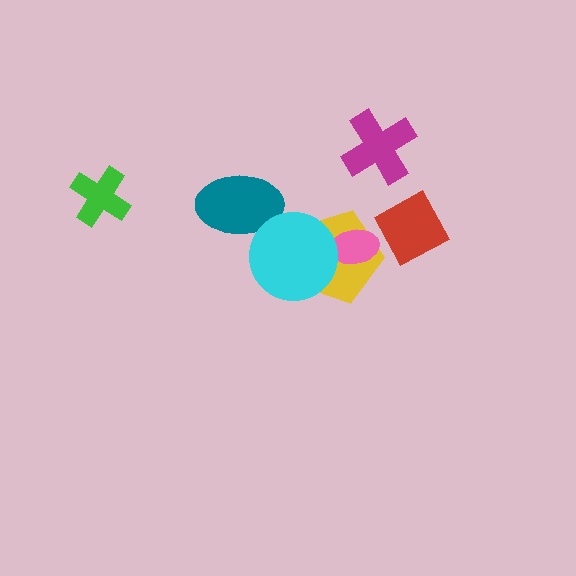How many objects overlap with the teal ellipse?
1 object overlaps with the teal ellipse.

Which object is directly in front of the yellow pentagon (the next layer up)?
The pink ellipse is directly in front of the yellow pentagon.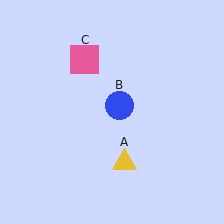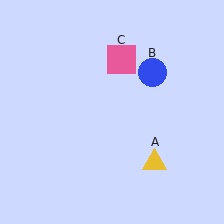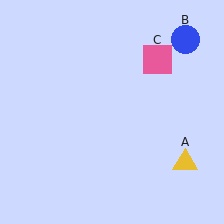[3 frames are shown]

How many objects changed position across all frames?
3 objects changed position: yellow triangle (object A), blue circle (object B), pink square (object C).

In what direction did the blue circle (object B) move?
The blue circle (object B) moved up and to the right.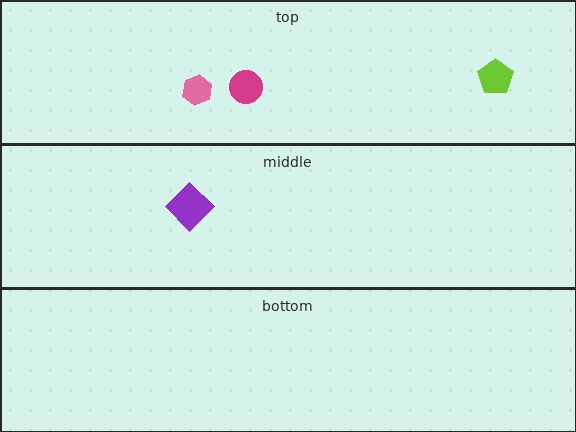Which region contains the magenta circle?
The top region.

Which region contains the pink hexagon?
The top region.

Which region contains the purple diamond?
The middle region.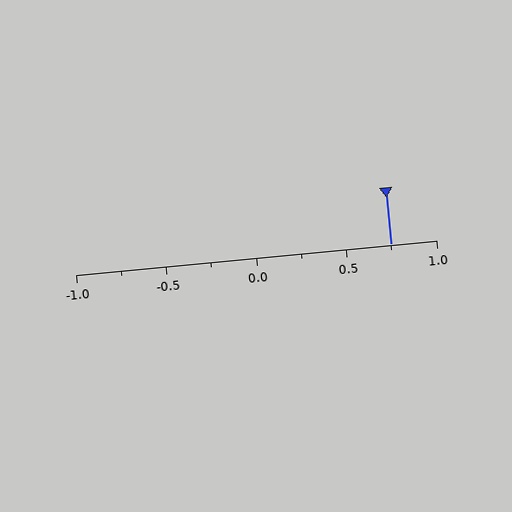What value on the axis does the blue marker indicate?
The marker indicates approximately 0.75.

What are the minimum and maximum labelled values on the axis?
The axis runs from -1.0 to 1.0.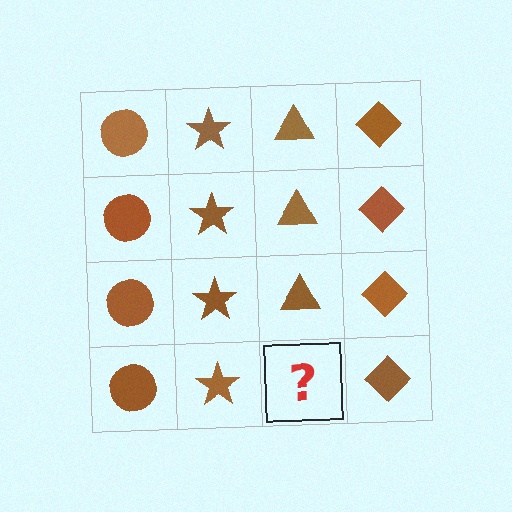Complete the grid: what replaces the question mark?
The question mark should be replaced with a brown triangle.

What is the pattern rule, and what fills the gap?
The rule is that each column has a consistent shape. The gap should be filled with a brown triangle.